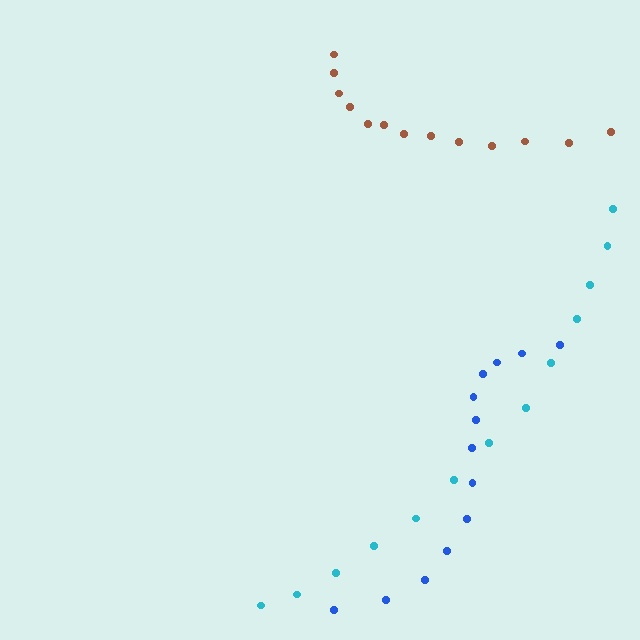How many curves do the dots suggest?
There are 3 distinct paths.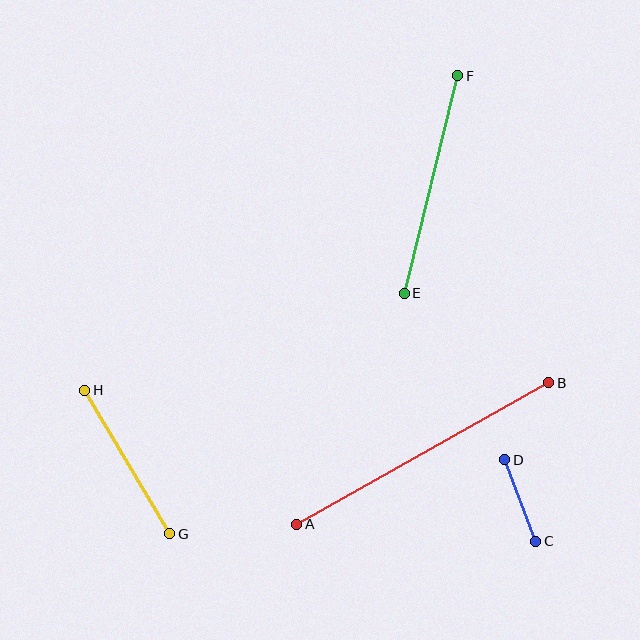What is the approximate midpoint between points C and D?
The midpoint is at approximately (520, 501) pixels.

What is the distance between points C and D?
The distance is approximately 87 pixels.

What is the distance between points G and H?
The distance is approximately 167 pixels.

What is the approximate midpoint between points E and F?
The midpoint is at approximately (431, 185) pixels.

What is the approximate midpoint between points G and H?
The midpoint is at approximately (127, 462) pixels.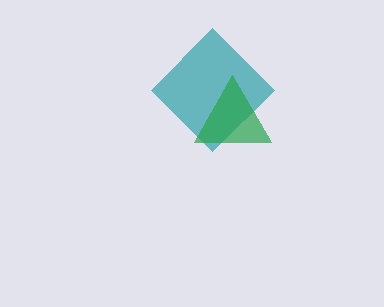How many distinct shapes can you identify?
There are 2 distinct shapes: a teal diamond, a green triangle.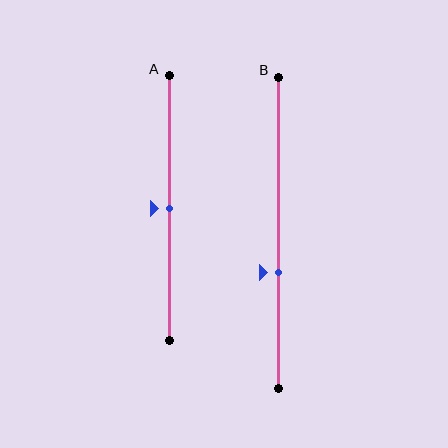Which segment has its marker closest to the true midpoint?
Segment A has its marker closest to the true midpoint.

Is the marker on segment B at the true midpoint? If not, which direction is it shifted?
No, the marker on segment B is shifted downward by about 13% of the segment length.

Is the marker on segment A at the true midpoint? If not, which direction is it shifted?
Yes, the marker on segment A is at the true midpoint.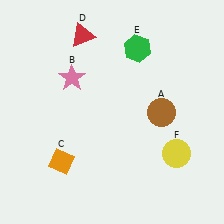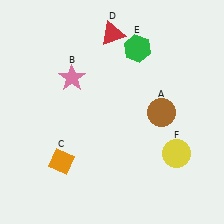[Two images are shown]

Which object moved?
The red triangle (D) moved right.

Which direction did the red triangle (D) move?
The red triangle (D) moved right.